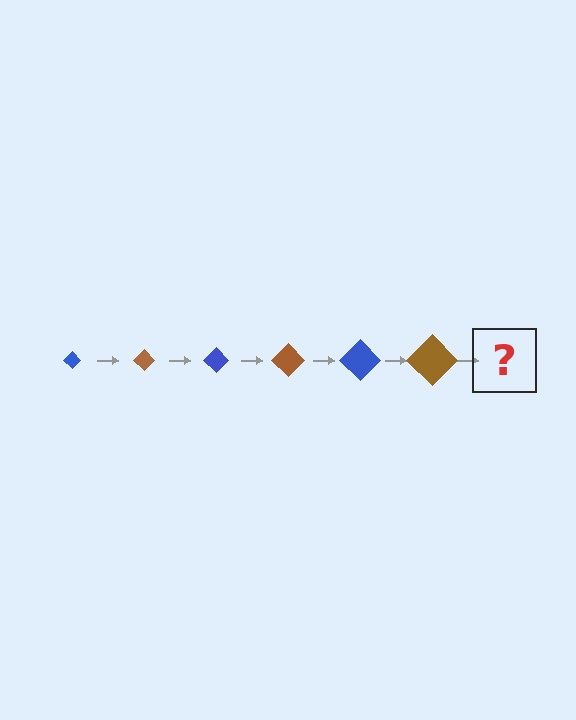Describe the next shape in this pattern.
It should be a blue diamond, larger than the previous one.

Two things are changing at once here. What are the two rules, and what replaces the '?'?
The two rules are that the diamond grows larger each step and the color cycles through blue and brown. The '?' should be a blue diamond, larger than the previous one.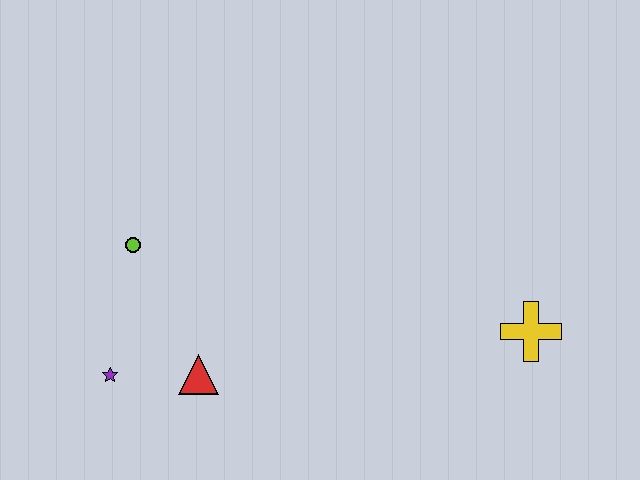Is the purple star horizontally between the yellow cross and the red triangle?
No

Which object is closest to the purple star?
The red triangle is closest to the purple star.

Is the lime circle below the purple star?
No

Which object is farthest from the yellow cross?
The purple star is farthest from the yellow cross.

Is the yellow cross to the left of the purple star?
No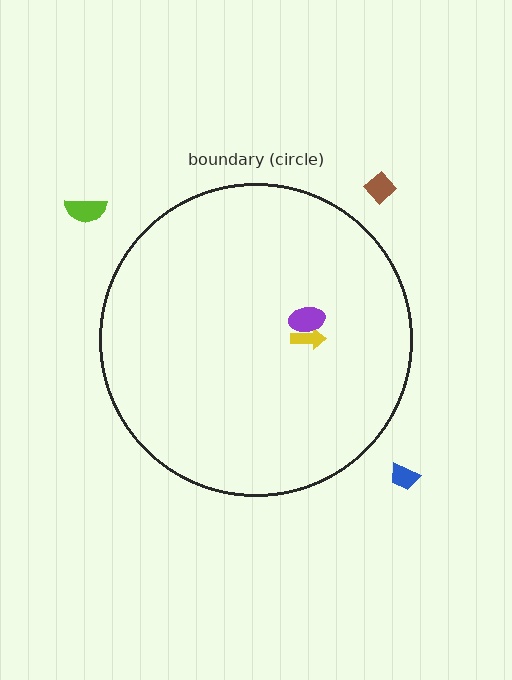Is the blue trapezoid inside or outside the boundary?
Outside.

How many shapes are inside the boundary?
2 inside, 3 outside.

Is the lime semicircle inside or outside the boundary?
Outside.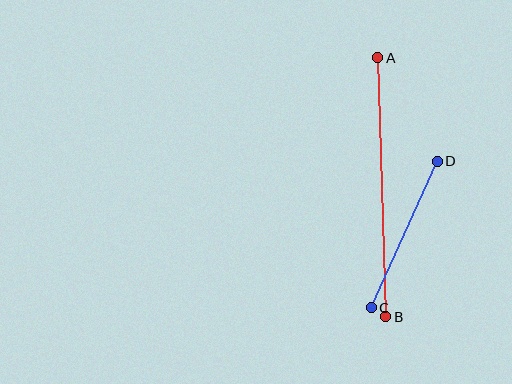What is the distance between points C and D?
The distance is approximately 161 pixels.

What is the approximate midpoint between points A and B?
The midpoint is at approximately (382, 187) pixels.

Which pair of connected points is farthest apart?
Points A and B are farthest apart.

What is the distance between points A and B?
The distance is approximately 259 pixels.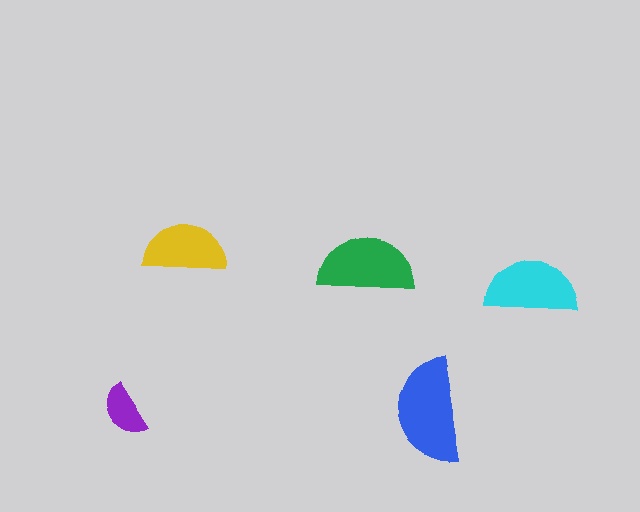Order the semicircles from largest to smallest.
the blue one, the green one, the cyan one, the yellow one, the purple one.